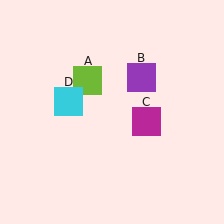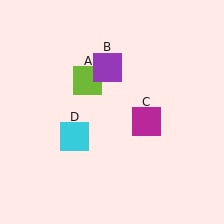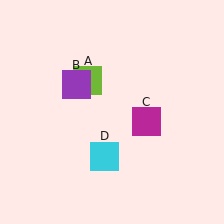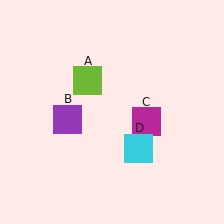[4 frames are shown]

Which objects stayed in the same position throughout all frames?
Lime square (object A) and magenta square (object C) remained stationary.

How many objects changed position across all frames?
2 objects changed position: purple square (object B), cyan square (object D).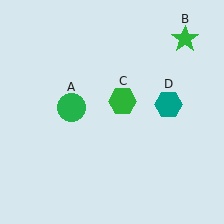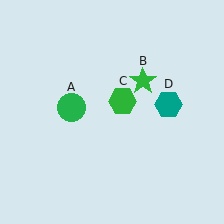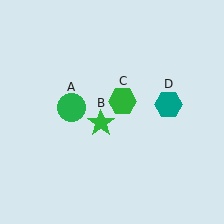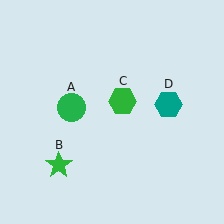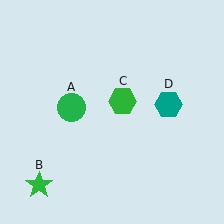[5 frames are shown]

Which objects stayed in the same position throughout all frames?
Green circle (object A) and green hexagon (object C) and teal hexagon (object D) remained stationary.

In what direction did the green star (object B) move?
The green star (object B) moved down and to the left.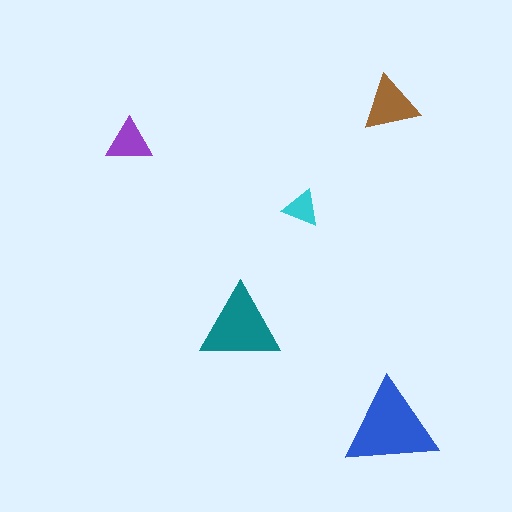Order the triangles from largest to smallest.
the blue one, the teal one, the brown one, the purple one, the cyan one.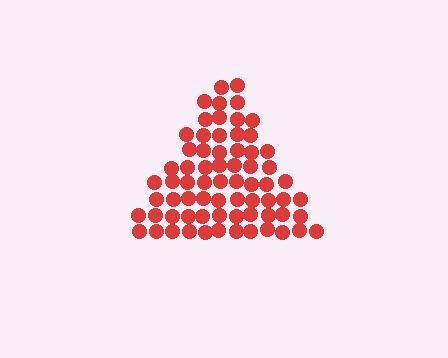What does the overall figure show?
The overall figure shows a triangle.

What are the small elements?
The small elements are circles.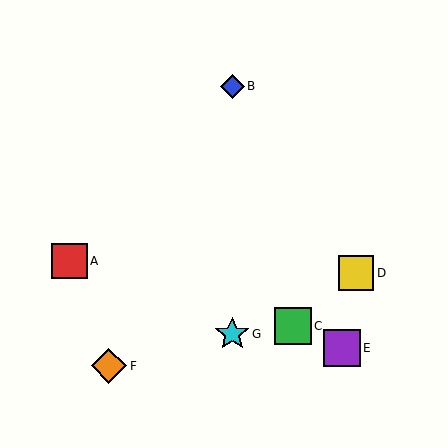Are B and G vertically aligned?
Yes, both are at x≈232.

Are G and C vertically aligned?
No, G is at x≈232 and C is at x≈293.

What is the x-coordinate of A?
Object A is at x≈70.